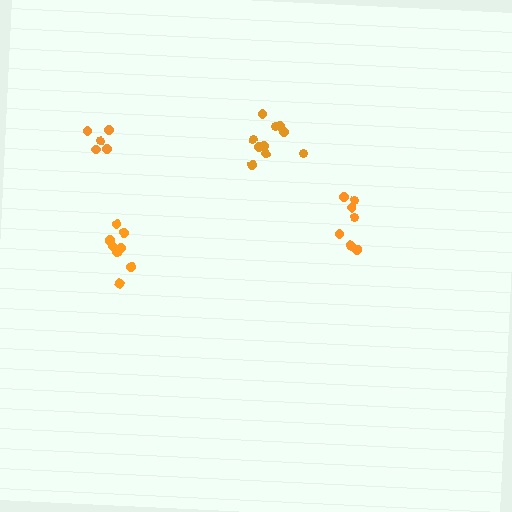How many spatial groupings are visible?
There are 4 spatial groupings.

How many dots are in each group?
Group 1: 7 dots, Group 2: 10 dots, Group 3: 5 dots, Group 4: 8 dots (30 total).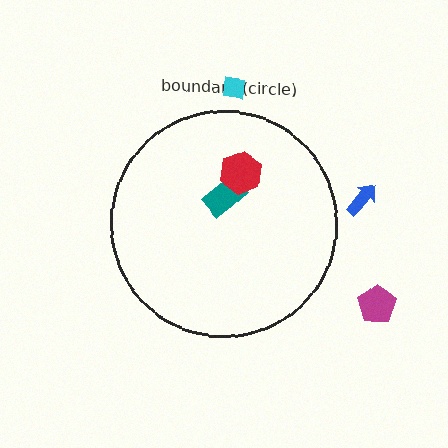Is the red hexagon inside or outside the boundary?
Inside.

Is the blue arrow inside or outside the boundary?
Outside.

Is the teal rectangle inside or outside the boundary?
Inside.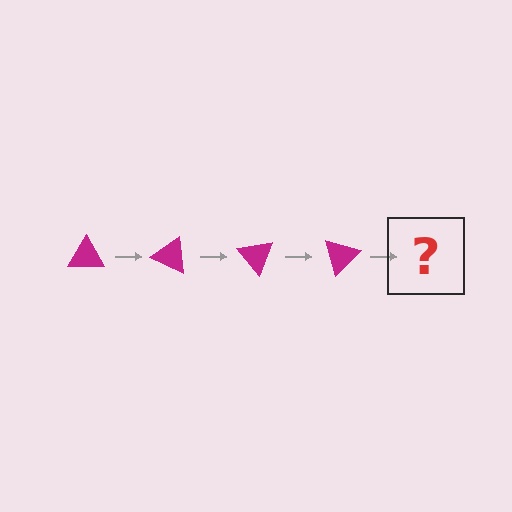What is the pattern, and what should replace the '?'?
The pattern is that the triangle rotates 25 degrees each step. The '?' should be a magenta triangle rotated 100 degrees.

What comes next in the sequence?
The next element should be a magenta triangle rotated 100 degrees.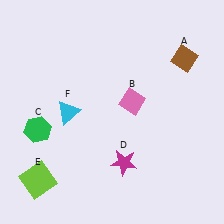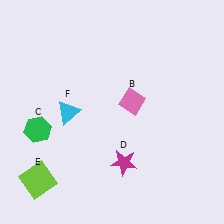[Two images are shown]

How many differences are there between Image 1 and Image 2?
There is 1 difference between the two images.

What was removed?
The brown diamond (A) was removed in Image 2.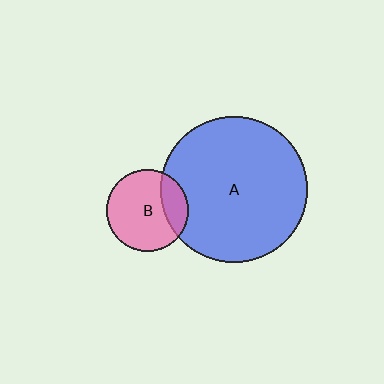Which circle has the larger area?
Circle A (blue).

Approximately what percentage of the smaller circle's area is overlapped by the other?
Approximately 20%.